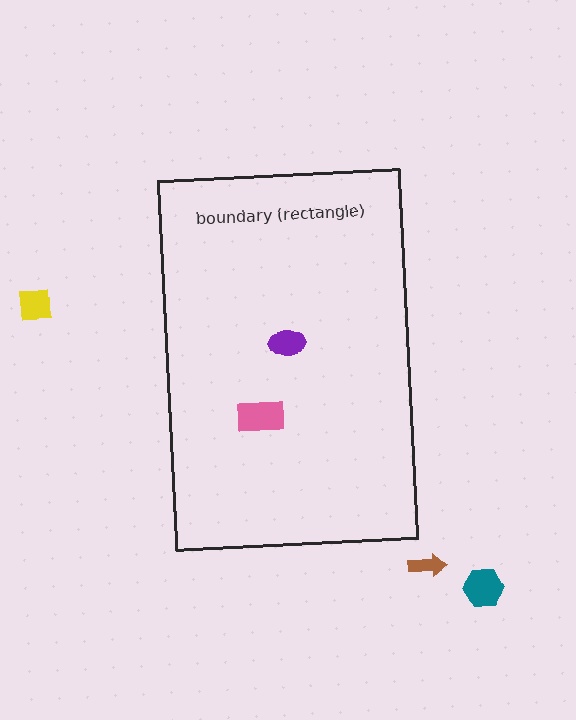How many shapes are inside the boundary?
2 inside, 3 outside.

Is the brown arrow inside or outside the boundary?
Outside.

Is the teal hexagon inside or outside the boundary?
Outside.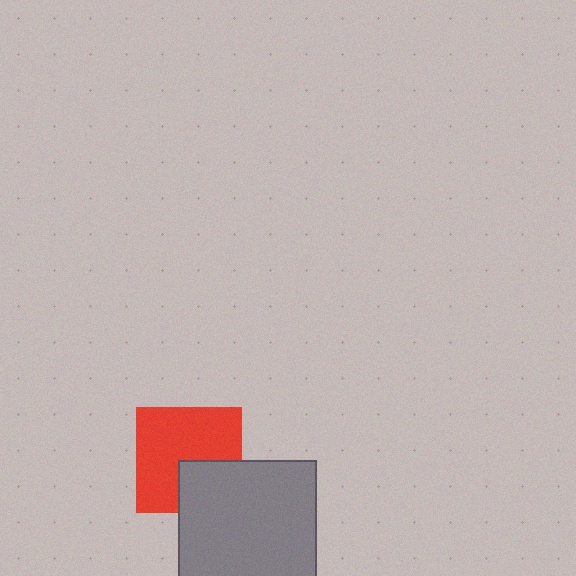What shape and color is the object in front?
The object in front is a gray square.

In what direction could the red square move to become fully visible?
The red square could move toward the upper-left. That would shift it out from behind the gray square entirely.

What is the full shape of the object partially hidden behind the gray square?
The partially hidden object is a red square.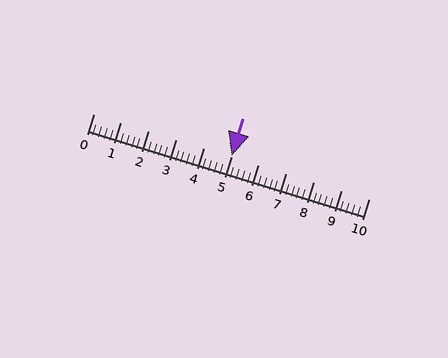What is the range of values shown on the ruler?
The ruler shows values from 0 to 10.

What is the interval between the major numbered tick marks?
The major tick marks are spaced 1 units apart.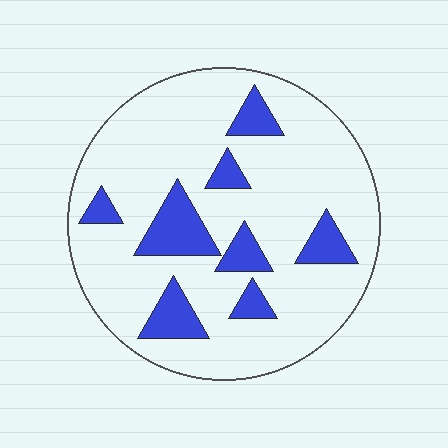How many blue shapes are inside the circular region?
8.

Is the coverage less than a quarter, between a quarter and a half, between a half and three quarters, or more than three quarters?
Less than a quarter.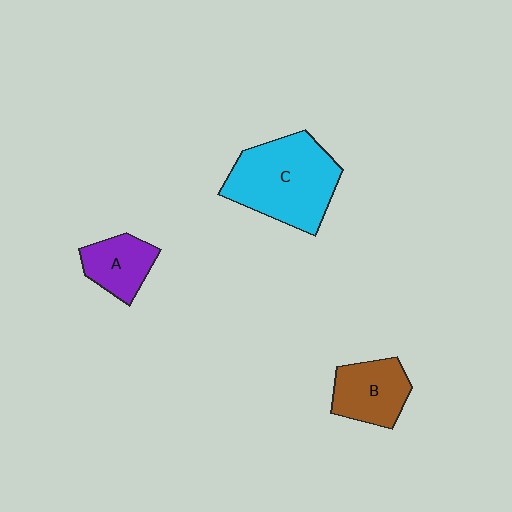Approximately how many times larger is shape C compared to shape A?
Approximately 2.2 times.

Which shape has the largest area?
Shape C (cyan).